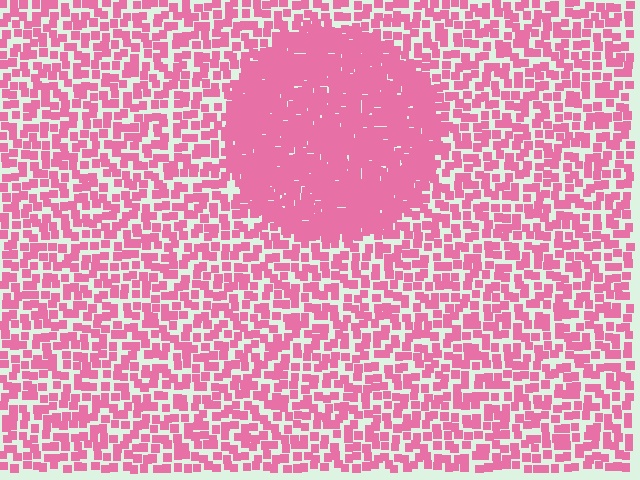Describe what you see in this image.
The image contains small pink elements arranged at two different densities. A circle-shaped region is visible where the elements are more densely packed than the surrounding area.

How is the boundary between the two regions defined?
The boundary is defined by a change in element density (approximately 2.3x ratio). All elements are the same color, size, and shape.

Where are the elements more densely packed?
The elements are more densely packed inside the circle boundary.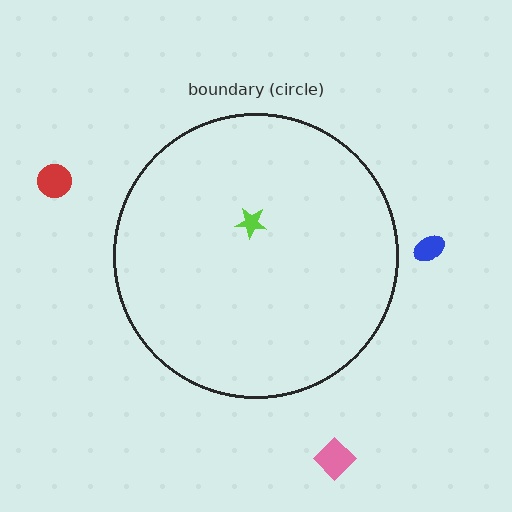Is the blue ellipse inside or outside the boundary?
Outside.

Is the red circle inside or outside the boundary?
Outside.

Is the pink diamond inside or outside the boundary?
Outside.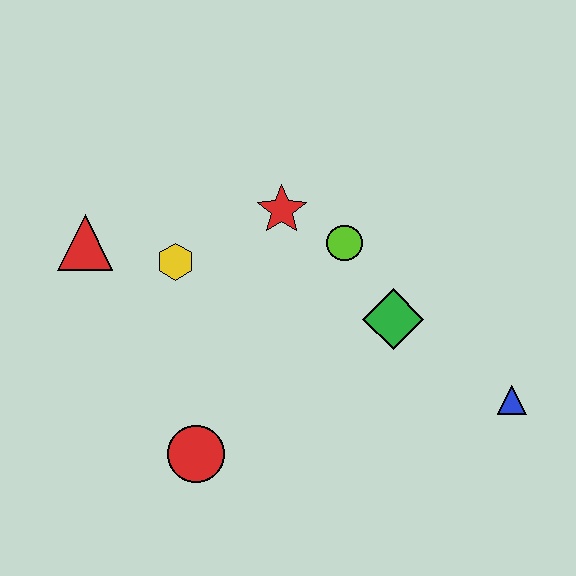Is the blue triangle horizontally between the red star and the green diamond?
No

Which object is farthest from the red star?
The blue triangle is farthest from the red star.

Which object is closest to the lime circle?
The red star is closest to the lime circle.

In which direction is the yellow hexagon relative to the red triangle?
The yellow hexagon is to the right of the red triangle.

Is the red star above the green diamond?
Yes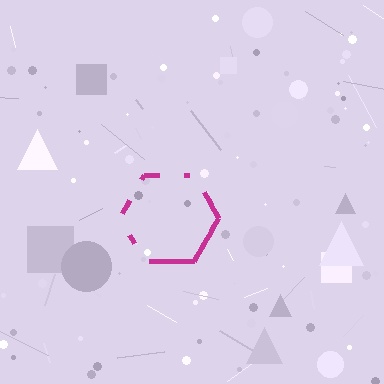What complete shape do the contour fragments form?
The contour fragments form a hexagon.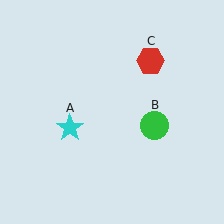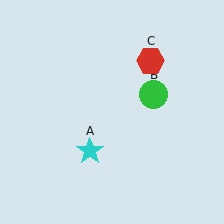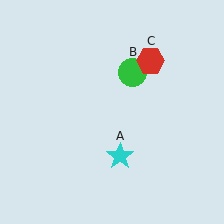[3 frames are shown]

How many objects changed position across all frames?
2 objects changed position: cyan star (object A), green circle (object B).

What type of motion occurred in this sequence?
The cyan star (object A), green circle (object B) rotated counterclockwise around the center of the scene.